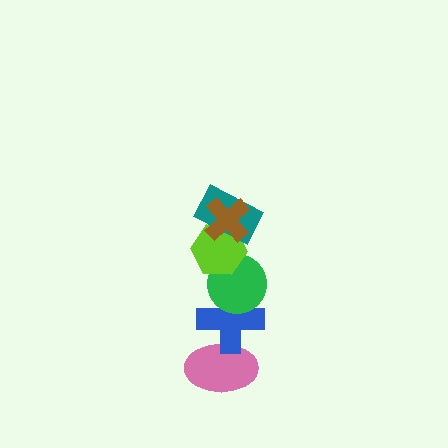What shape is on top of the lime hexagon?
The teal rectangle is on top of the lime hexagon.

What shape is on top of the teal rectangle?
The brown cross is on top of the teal rectangle.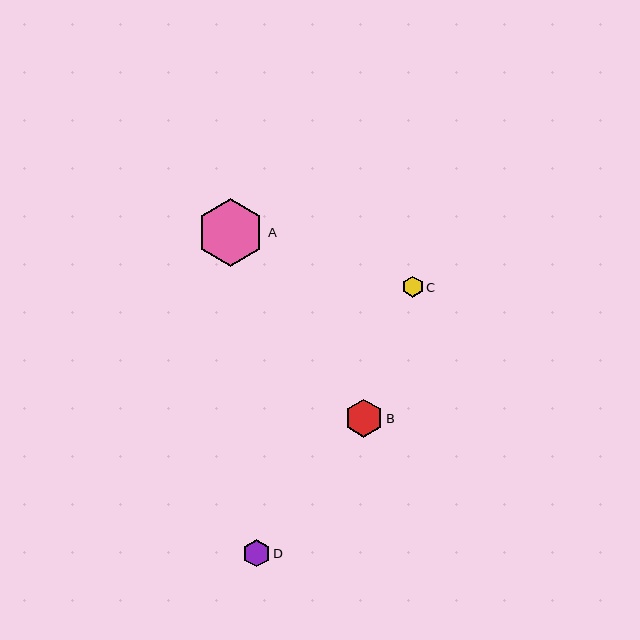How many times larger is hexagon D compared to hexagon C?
Hexagon D is approximately 1.3 times the size of hexagon C.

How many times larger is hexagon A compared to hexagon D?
Hexagon A is approximately 2.5 times the size of hexagon D.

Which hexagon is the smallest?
Hexagon C is the smallest with a size of approximately 21 pixels.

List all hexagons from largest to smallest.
From largest to smallest: A, B, D, C.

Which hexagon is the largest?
Hexagon A is the largest with a size of approximately 67 pixels.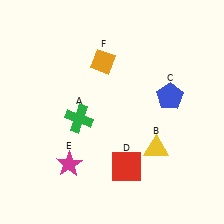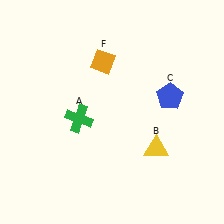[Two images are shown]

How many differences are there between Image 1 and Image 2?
There are 2 differences between the two images.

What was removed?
The magenta star (E), the red square (D) were removed in Image 2.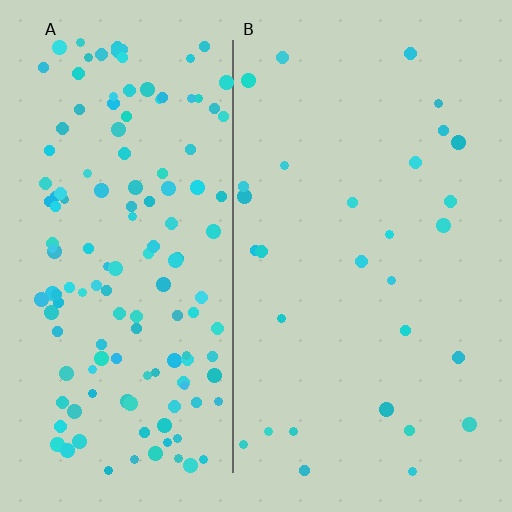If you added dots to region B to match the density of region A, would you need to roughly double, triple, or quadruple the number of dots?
Approximately quadruple.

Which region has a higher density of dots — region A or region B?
A (the left).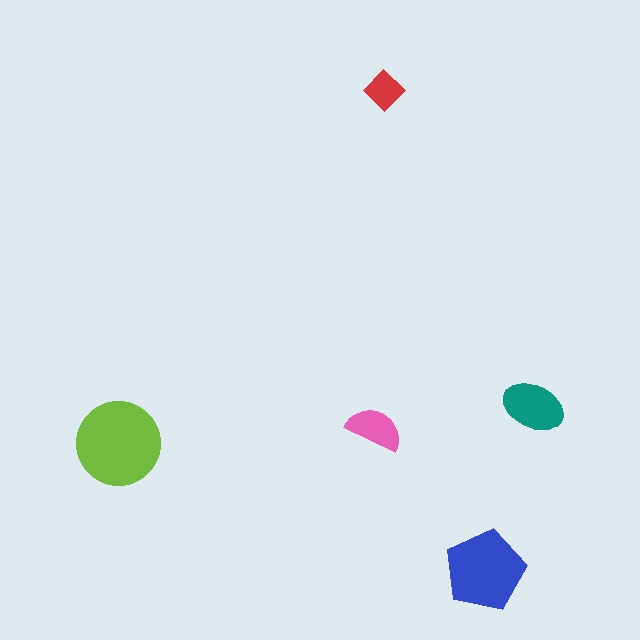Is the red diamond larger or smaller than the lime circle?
Smaller.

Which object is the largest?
The lime circle.